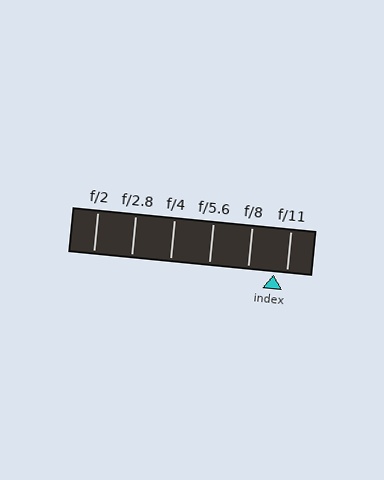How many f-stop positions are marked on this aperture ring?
There are 6 f-stop positions marked.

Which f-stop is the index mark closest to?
The index mark is closest to f/11.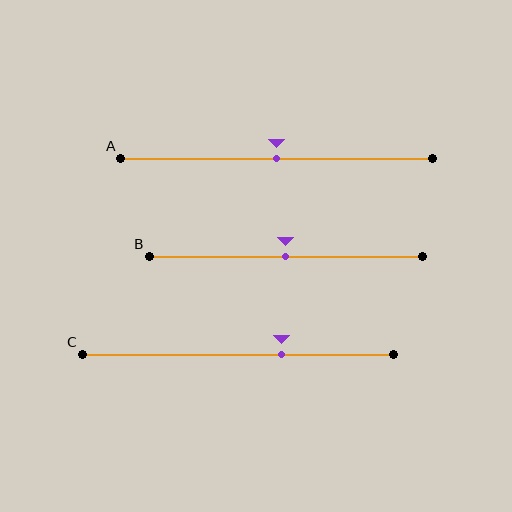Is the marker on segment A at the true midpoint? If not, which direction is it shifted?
Yes, the marker on segment A is at the true midpoint.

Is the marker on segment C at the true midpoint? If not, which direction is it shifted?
No, the marker on segment C is shifted to the right by about 14% of the segment length.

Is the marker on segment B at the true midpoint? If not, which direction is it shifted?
Yes, the marker on segment B is at the true midpoint.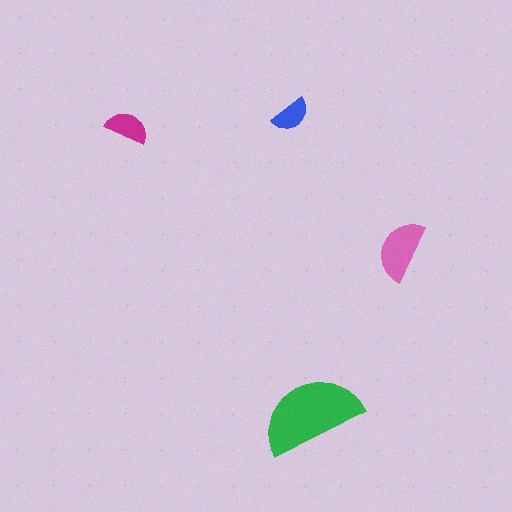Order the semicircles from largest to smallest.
the green one, the pink one, the magenta one, the blue one.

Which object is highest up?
The blue semicircle is topmost.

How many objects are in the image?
There are 4 objects in the image.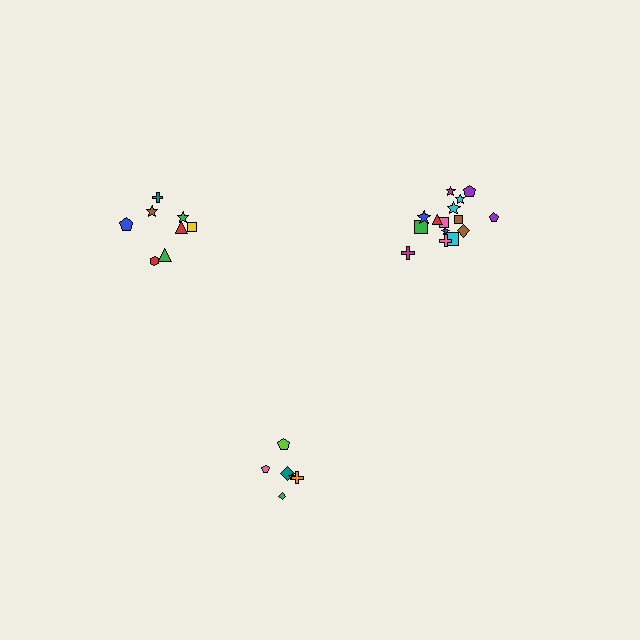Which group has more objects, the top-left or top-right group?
The top-right group.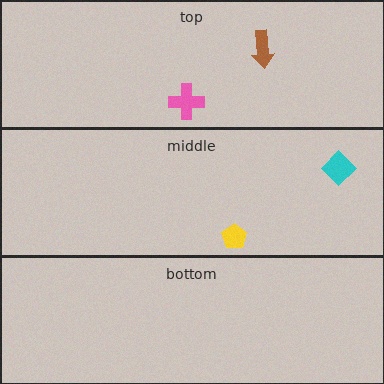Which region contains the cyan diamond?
The middle region.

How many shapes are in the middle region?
2.